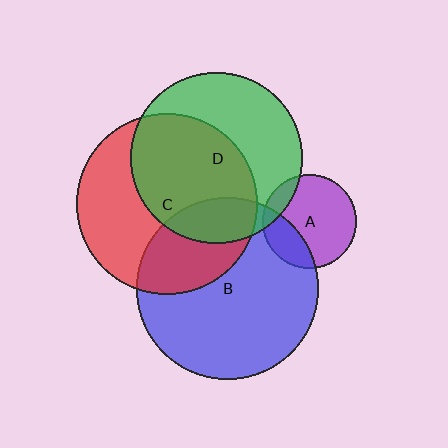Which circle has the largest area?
Circle B (blue).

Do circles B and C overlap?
Yes.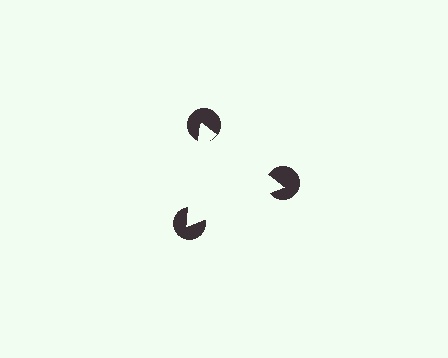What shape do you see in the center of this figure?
An illusory triangle — its edges are inferred from the aligned wedge cuts in the pac-man discs, not physically drawn.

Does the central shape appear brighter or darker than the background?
It typically appears slightly brighter than the background, even though no actual brightness change is drawn.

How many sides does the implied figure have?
3 sides.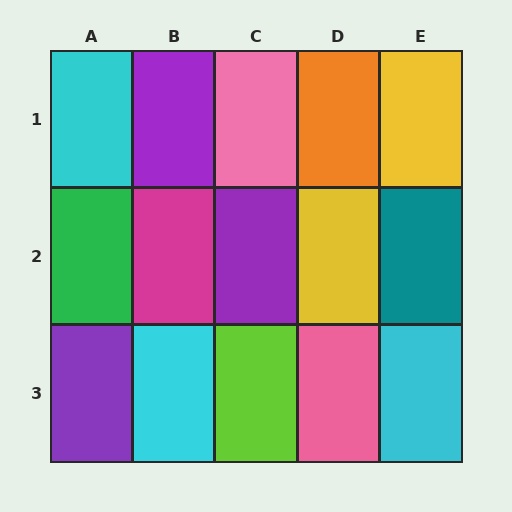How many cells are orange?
1 cell is orange.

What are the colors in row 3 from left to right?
Purple, cyan, lime, pink, cyan.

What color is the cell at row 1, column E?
Yellow.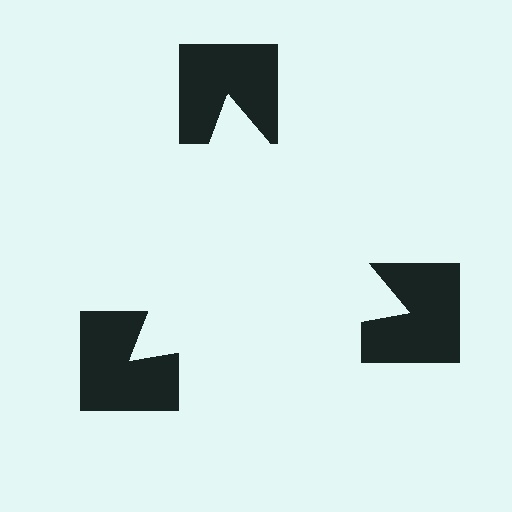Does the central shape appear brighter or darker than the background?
It typically appears slightly brighter than the background, even though no actual brightness change is drawn.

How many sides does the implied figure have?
3 sides.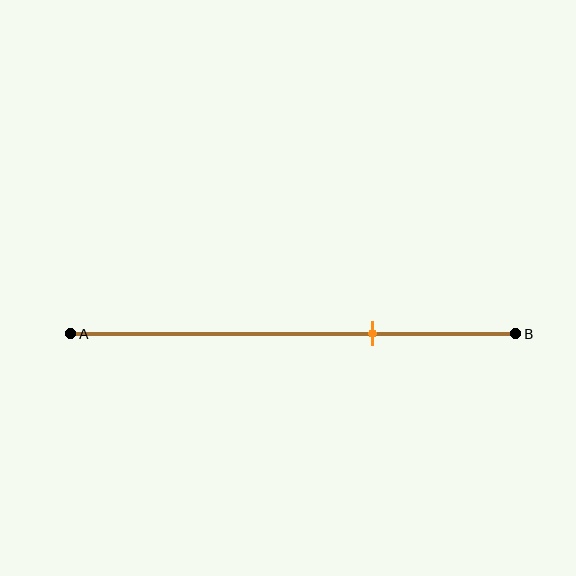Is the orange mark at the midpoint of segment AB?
No, the mark is at about 70% from A, not at the 50% midpoint.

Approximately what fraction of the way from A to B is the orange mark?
The orange mark is approximately 70% of the way from A to B.